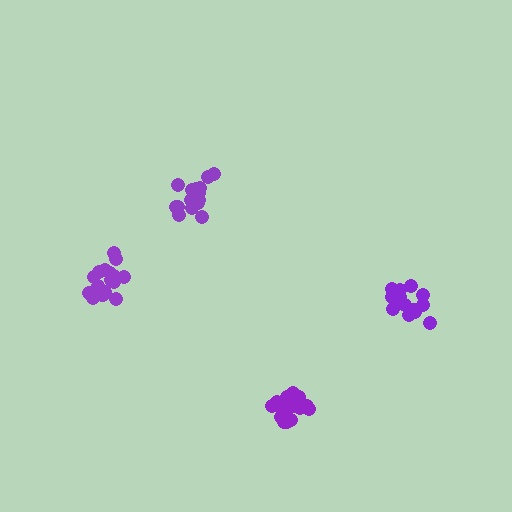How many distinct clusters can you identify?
There are 4 distinct clusters.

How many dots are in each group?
Group 1: 18 dots, Group 2: 15 dots, Group 3: 17 dots, Group 4: 17 dots (67 total).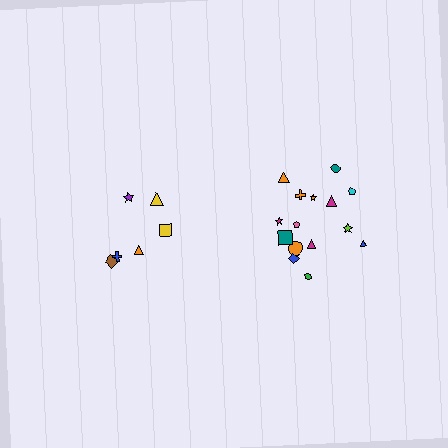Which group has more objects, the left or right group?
The right group.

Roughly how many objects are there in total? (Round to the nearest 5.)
Roughly 20 objects in total.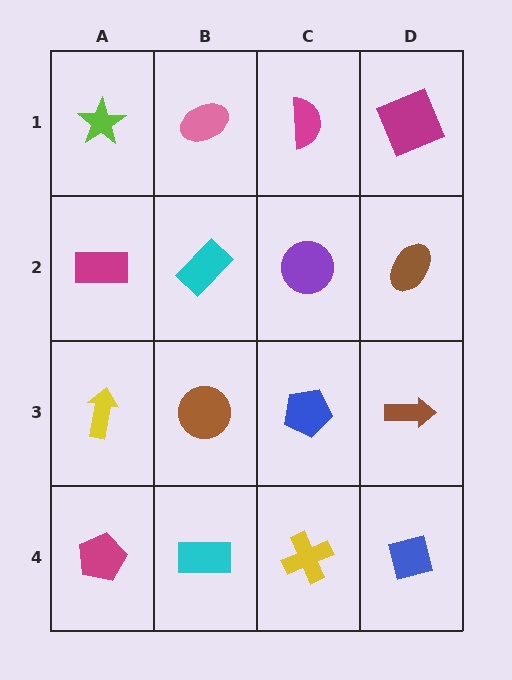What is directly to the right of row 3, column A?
A brown circle.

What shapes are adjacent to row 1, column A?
A magenta rectangle (row 2, column A), a pink ellipse (row 1, column B).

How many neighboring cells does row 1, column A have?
2.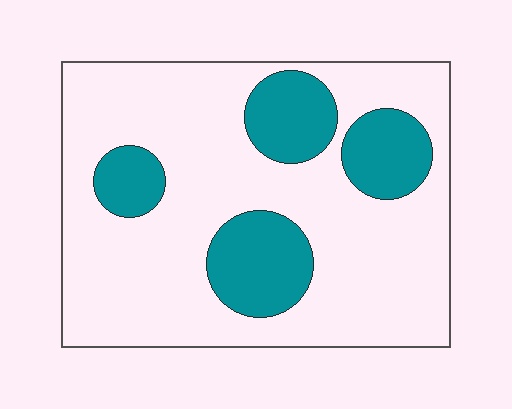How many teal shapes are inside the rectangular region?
4.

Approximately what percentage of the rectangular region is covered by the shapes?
Approximately 25%.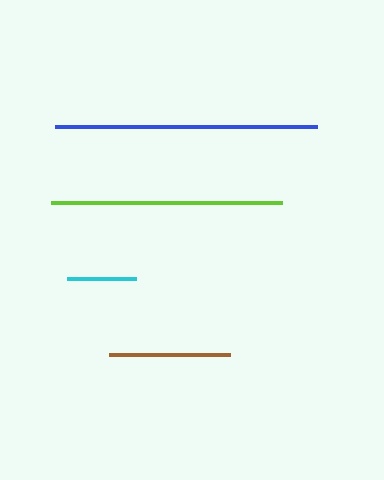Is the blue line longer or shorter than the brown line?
The blue line is longer than the brown line.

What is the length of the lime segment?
The lime segment is approximately 231 pixels long.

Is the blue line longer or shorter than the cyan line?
The blue line is longer than the cyan line.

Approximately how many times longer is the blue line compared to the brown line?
The blue line is approximately 2.2 times the length of the brown line.